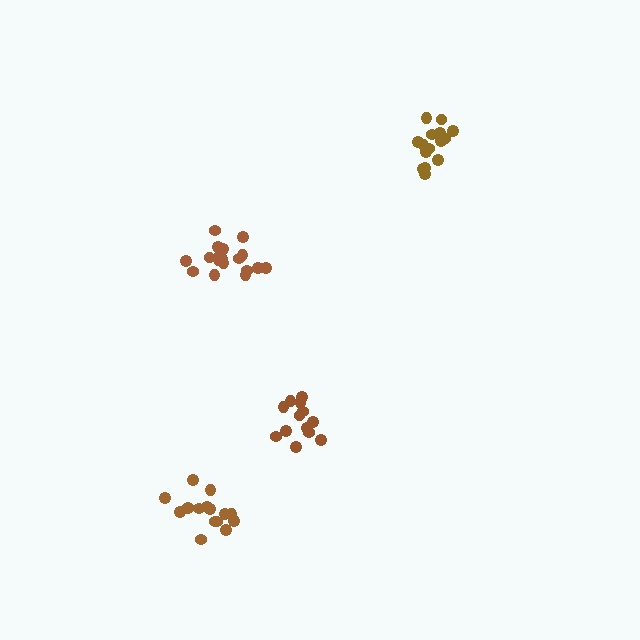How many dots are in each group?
Group 1: 15 dots, Group 2: 13 dots, Group 3: 16 dots, Group 4: 18 dots (62 total).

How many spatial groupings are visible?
There are 4 spatial groupings.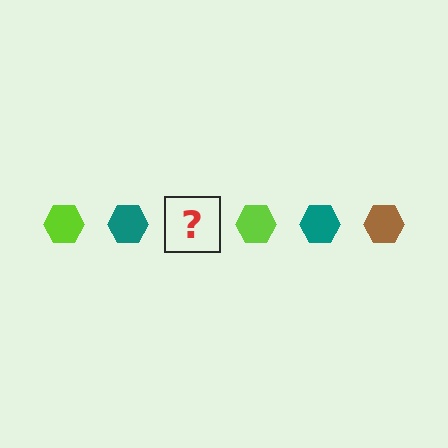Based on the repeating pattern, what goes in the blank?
The blank should be a brown hexagon.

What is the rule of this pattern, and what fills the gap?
The rule is that the pattern cycles through lime, teal, brown hexagons. The gap should be filled with a brown hexagon.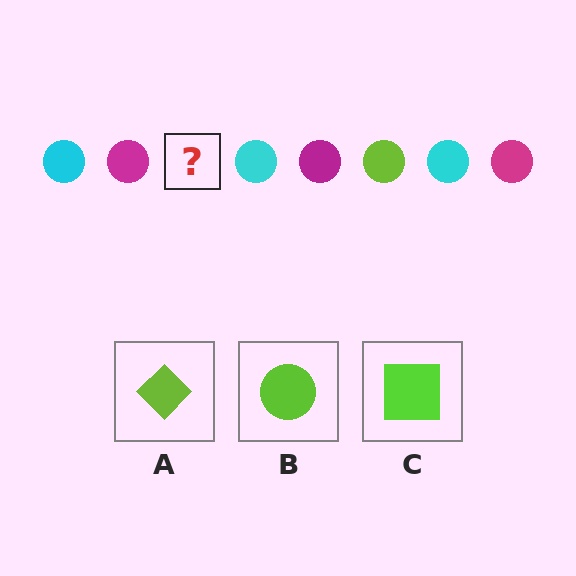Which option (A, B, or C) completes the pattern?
B.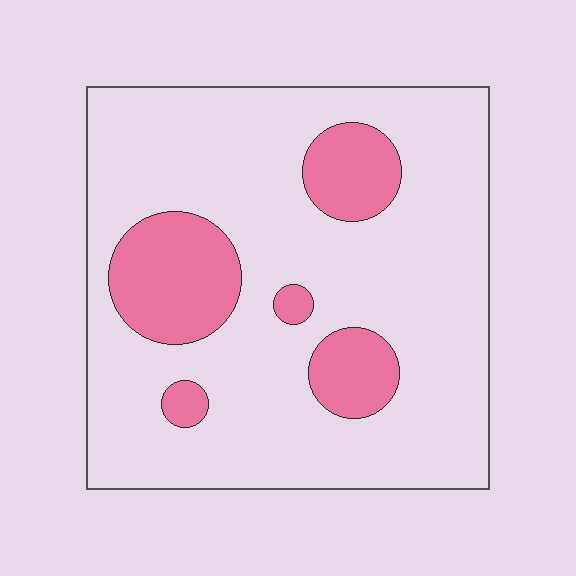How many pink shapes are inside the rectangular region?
5.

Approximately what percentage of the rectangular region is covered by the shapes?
Approximately 20%.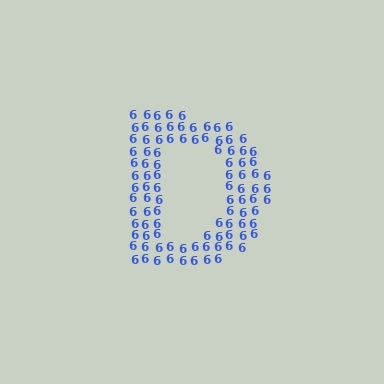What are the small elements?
The small elements are digit 6's.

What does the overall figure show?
The overall figure shows the letter D.